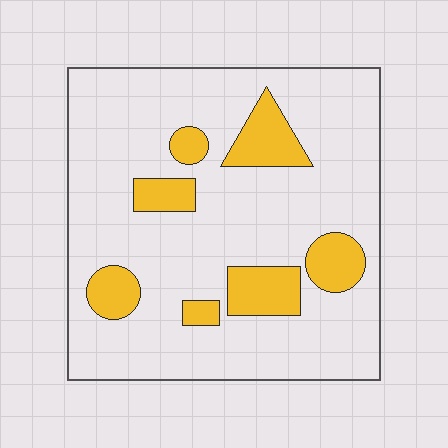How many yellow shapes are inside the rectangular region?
7.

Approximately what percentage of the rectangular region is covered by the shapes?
Approximately 15%.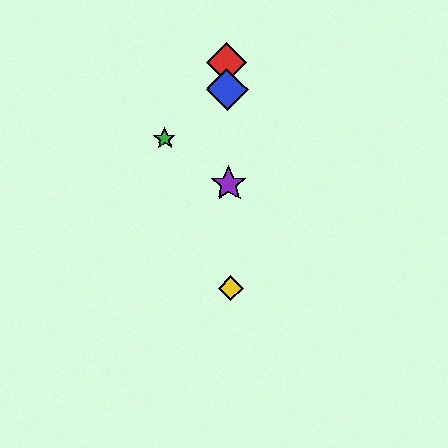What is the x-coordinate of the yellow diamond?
The yellow diamond is at x≈231.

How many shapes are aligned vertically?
4 shapes (the red diamond, the blue diamond, the yellow diamond, the purple star) are aligned vertically.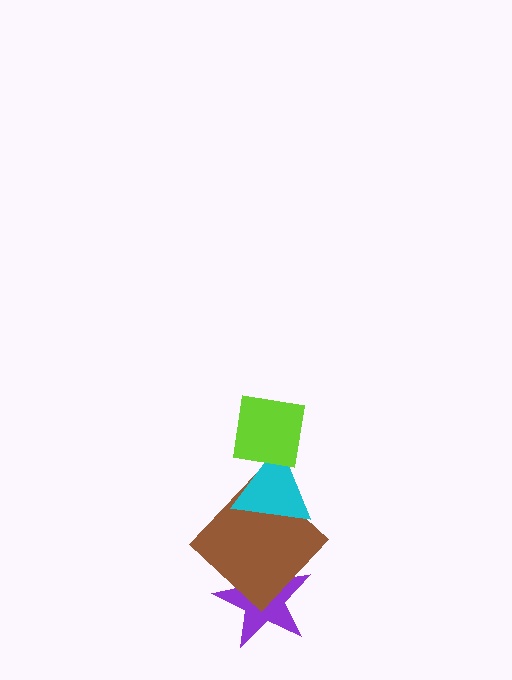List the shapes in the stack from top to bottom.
From top to bottom: the lime square, the cyan triangle, the brown diamond, the purple star.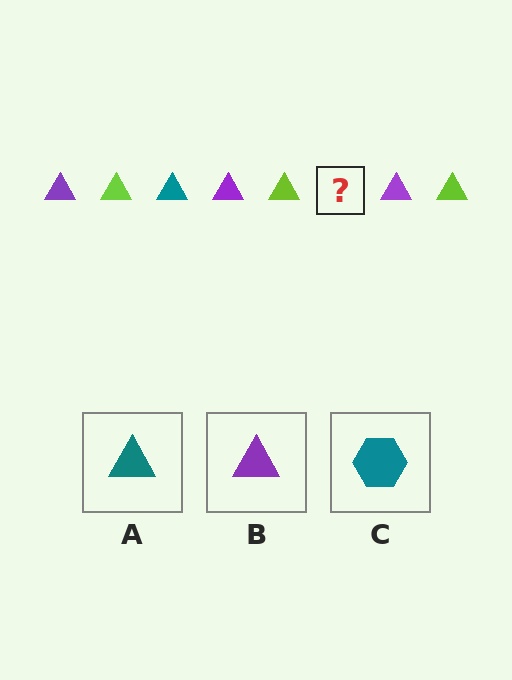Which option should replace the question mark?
Option A.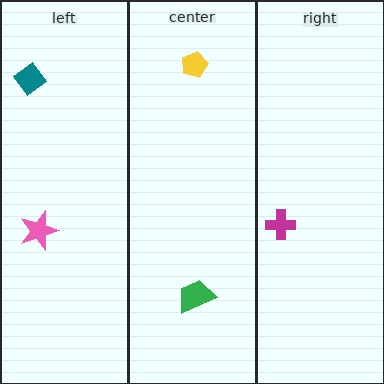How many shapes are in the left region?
2.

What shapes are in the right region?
The magenta cross.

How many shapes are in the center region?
2.